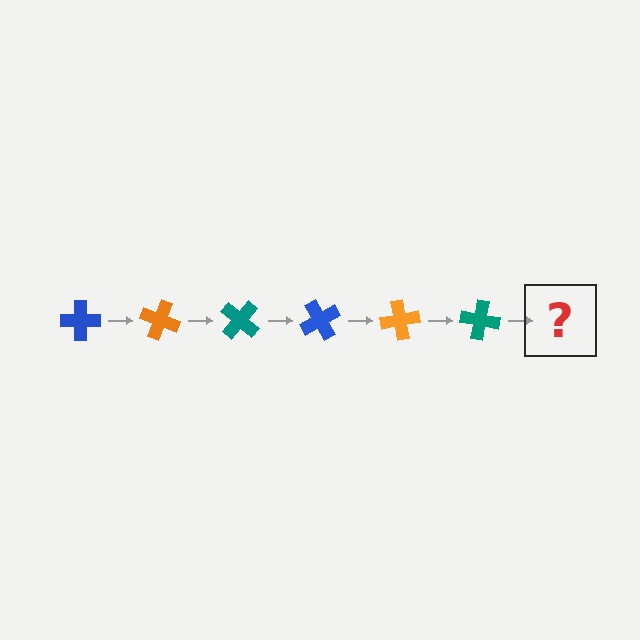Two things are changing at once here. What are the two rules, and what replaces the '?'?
The two rules are that it rotates 20 degrees each step and the color cycles through blue, orange, and teal. The '?' should be a blue cross, rotated 120 degrees from the start.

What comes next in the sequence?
The next element should be a blue cross, rotated 120 degrees from the start.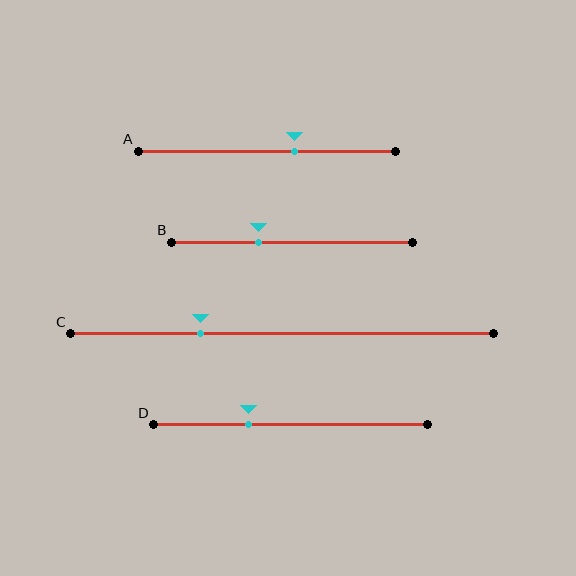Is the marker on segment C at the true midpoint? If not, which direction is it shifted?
No, the marker on segment C is shifted to the left by about 19% of the segment length.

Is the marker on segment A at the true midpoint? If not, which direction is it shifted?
No, the marker on segment A is shifted to the right by about 11% of the segment length.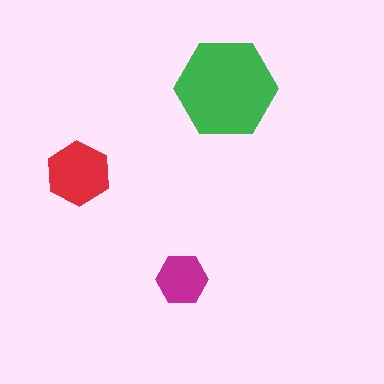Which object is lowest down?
The magenta hexagon is bottommost.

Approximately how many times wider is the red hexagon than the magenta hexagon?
About 1.5 times wider.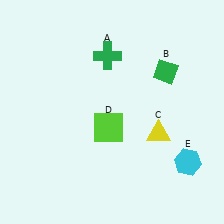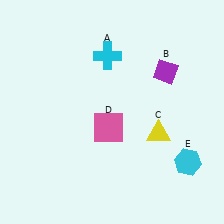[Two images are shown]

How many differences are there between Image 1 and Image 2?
There are 3 differences between the two images.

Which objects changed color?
A changed from green to cyan. B changed from green to purple. D changed from lime to pink.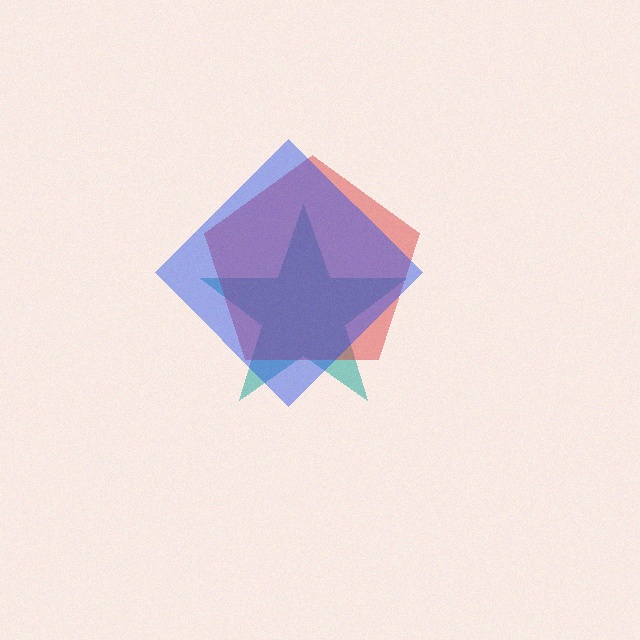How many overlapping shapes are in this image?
There are 3 overlapping shapes in the image.